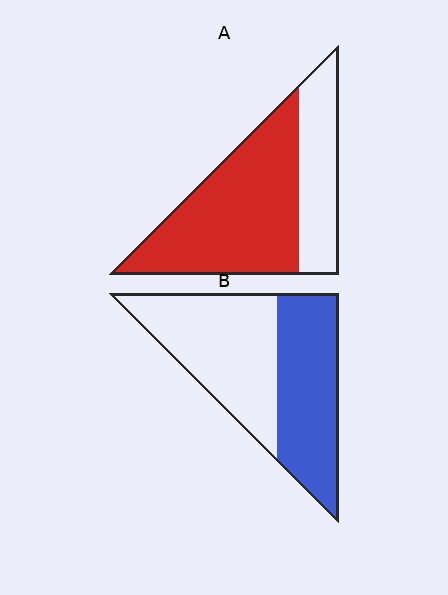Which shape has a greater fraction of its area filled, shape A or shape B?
Shape A.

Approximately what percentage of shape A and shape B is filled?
A is approximately 70% and B is approximately 45%.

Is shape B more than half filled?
Roughly half.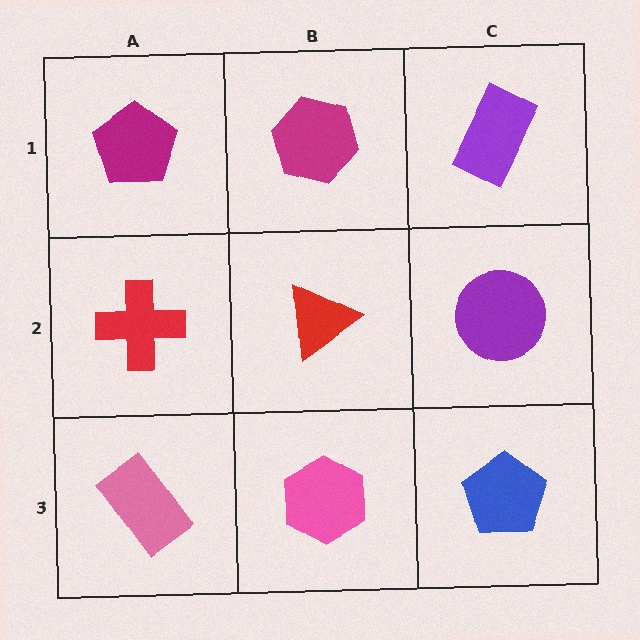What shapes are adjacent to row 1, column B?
A red triangle (row 2, column B), a magenta pentagon (row 1, column A), a purple rectangle (row 1, column C).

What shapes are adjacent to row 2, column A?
A magenta pentagon (row 1, column A), a pink rectangle (row 3, column A), a red triangle (row 2, column B).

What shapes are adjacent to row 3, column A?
A red cross (row 2, column A), a pink hexagon (row 3, column B).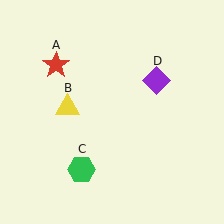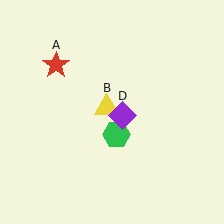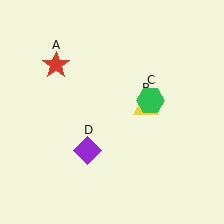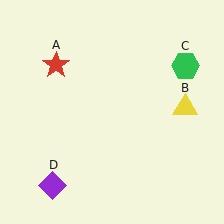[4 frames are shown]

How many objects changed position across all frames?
3 objects changed position: yellow triangle (object B), green hexagon (object C), purple diamond (object D).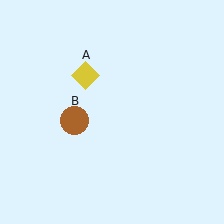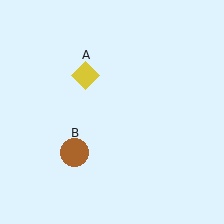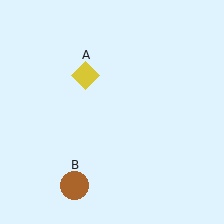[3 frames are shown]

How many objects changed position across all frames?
1 object changed position: brown circle (object B).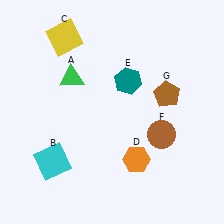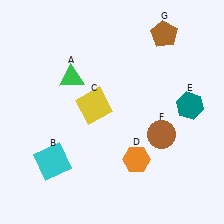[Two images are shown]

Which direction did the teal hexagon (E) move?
The teal hexagon (E) moved right.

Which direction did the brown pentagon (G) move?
The brown pentagon (G) moved up.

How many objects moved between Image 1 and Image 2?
3 objects moved between the two images.